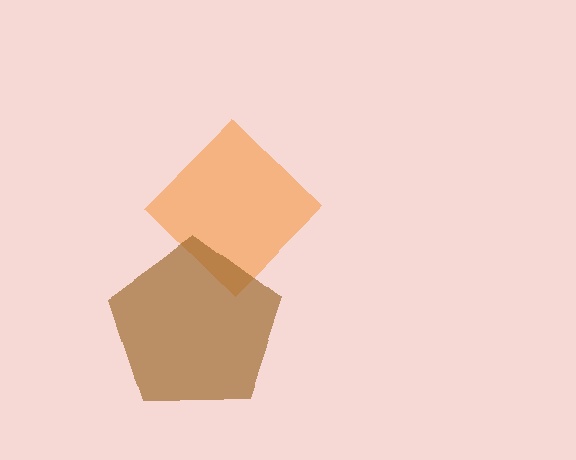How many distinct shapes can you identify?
There are 2 distinct shapes: an orange diamond, a brown pentagon.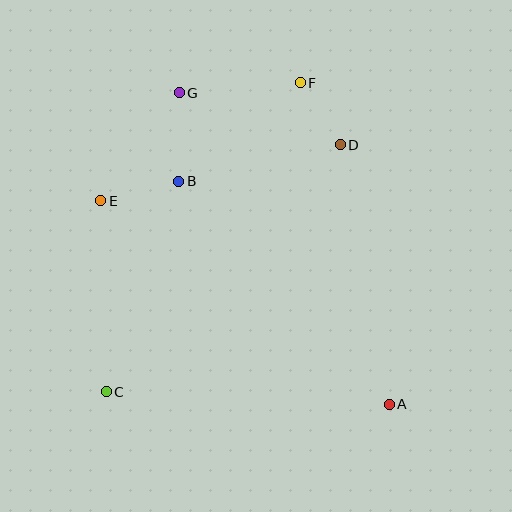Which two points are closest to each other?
Points D and F are closest to each other.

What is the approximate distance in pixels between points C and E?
The distance between C and E is approximately 191 pixels.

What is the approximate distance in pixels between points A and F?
The distance between A and F is approximately 334 pixels.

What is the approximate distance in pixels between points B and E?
The distance between B and E is approximately 81 pixels.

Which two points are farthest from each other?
Points A and G are farthest from each other.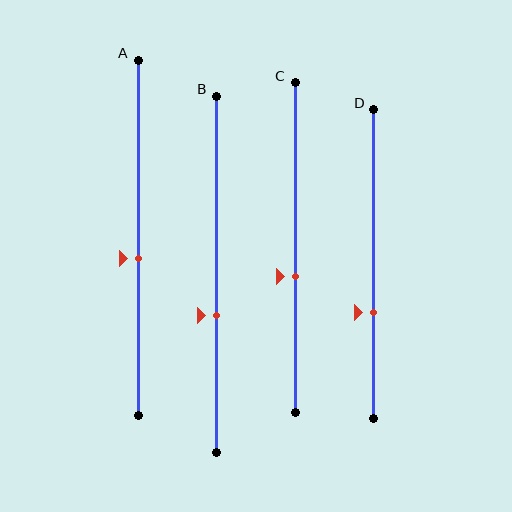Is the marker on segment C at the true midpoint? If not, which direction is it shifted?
No, the marker on segment C is shifted downward by about 9% of the segment length.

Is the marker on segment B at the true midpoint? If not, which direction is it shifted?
No, the marker on segment B is shifted downward by about 12% of the segment length.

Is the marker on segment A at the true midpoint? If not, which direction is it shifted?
No, the marker on segment A is shifted downward by about 6% of the segment length.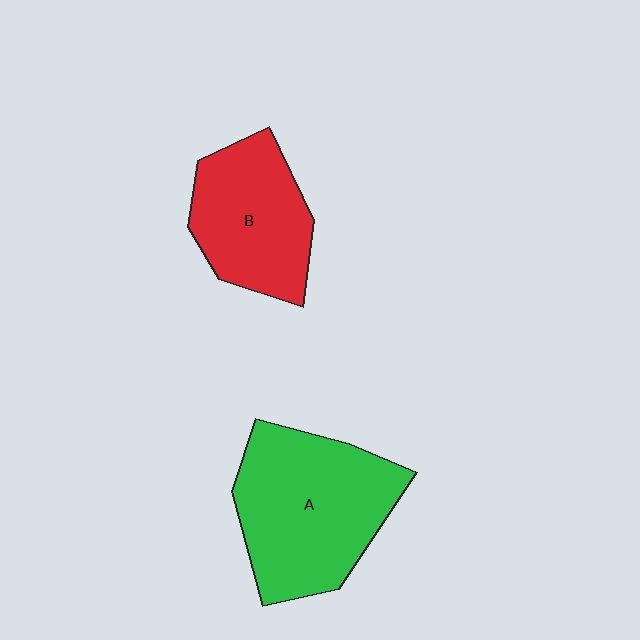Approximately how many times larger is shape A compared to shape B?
Approximately 1.4 times.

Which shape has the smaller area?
Shape B (red).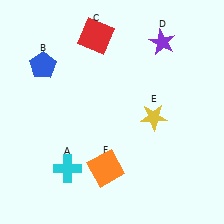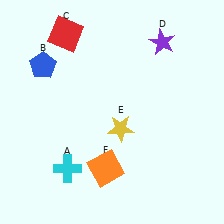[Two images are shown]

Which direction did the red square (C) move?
The red square (C) moved left.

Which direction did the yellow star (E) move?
The yellow star (E) moved left.